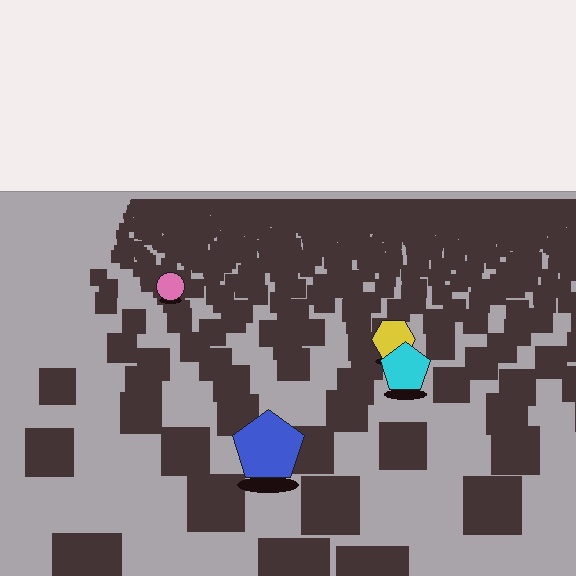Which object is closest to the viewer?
The blue pentagon is closest. The texture marks near it are larger and more spread out.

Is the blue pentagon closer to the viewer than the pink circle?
Yes. The blue pentagon is closer — you can tell from the texture gradient: the ground texture is coarser near it.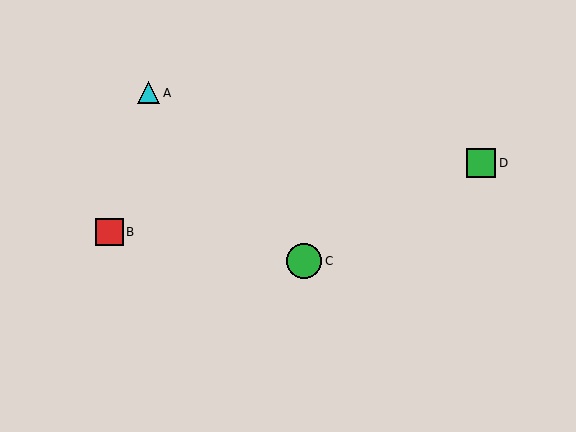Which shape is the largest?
The green circle (labeled C) is the largest.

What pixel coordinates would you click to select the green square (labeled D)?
Click at (481, 163) to select the green square D.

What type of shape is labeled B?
Shape B is a red square.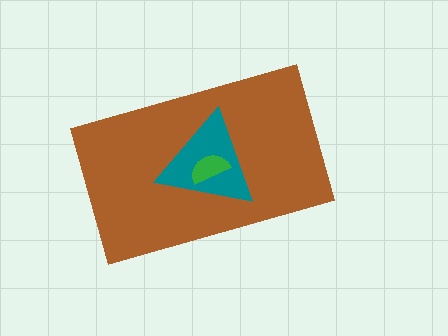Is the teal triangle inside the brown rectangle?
Yes.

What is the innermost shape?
The green semicircle.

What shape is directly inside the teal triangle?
The green semicircle.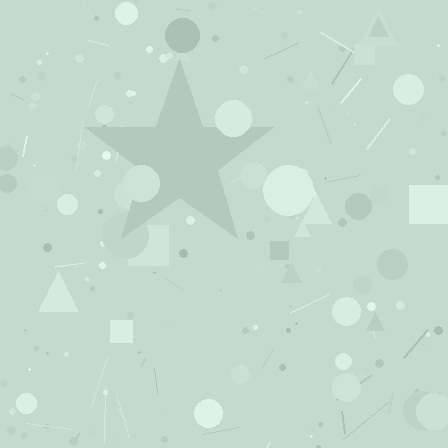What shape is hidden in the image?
A star is hidden in the image.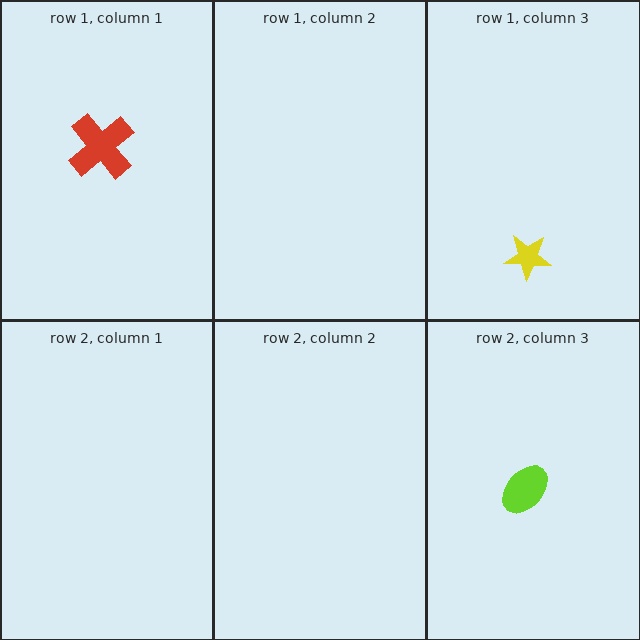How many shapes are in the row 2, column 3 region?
1.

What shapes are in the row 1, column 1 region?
The red cross.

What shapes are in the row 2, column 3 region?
The lime ellipse.